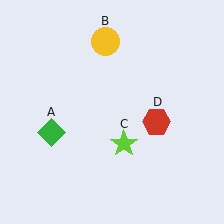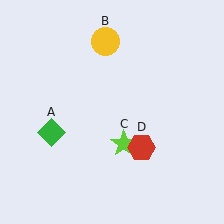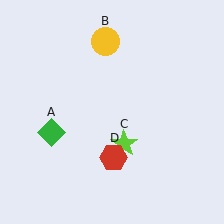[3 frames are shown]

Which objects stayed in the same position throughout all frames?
Green diamond (object A) and yellow circle (object B) and lime star (object C) remained stationary.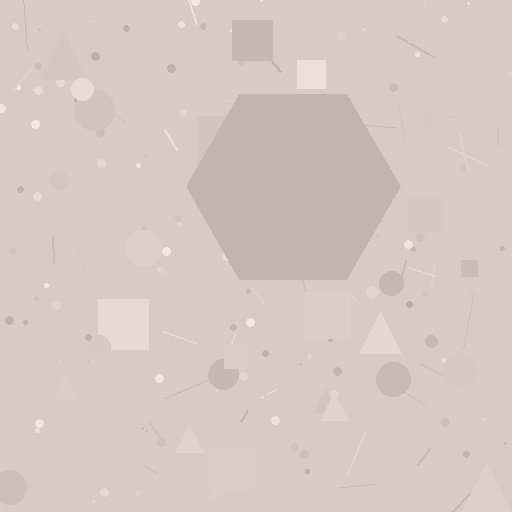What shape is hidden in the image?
A hexagon is hidden in the image.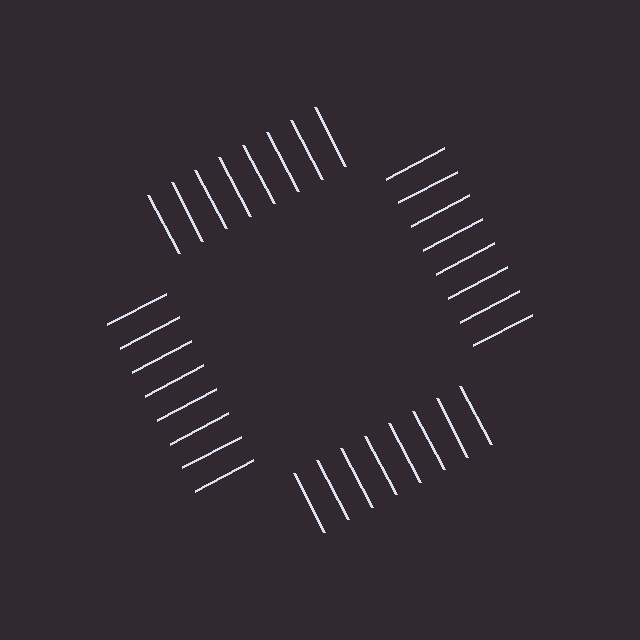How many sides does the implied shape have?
4 sides — the line-ends trace a square.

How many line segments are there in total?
32 — 8 along each of the 4 edges.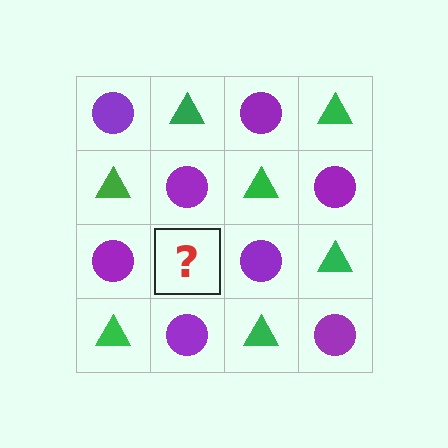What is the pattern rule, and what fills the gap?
The rule is that it alternates purple circle and green triangle in a checkerboard pattern. The gap should be filled with a green triangle.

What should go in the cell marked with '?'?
The missing cell should contain a green triangle.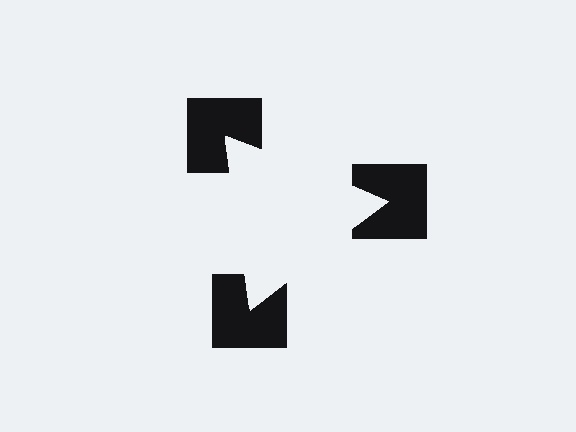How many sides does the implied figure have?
3 sides.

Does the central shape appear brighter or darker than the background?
It typically appears slightly brighter than the background, even though no actual brightness change is drawn.